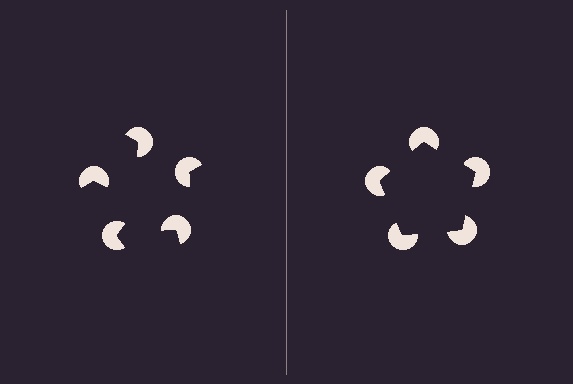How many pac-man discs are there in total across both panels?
10 — 5 on each side.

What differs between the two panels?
The pac-man discs are positioned identically on both sides; only the wedge orientations differ. On the right they align to a pentagon; on the left they are misaligned.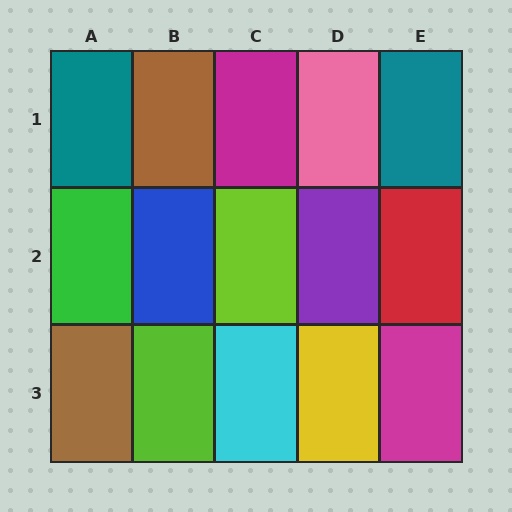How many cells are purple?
1 cell is purple.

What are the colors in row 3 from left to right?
Brown, lime, cyan, yellow, magenta.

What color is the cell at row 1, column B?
Brown.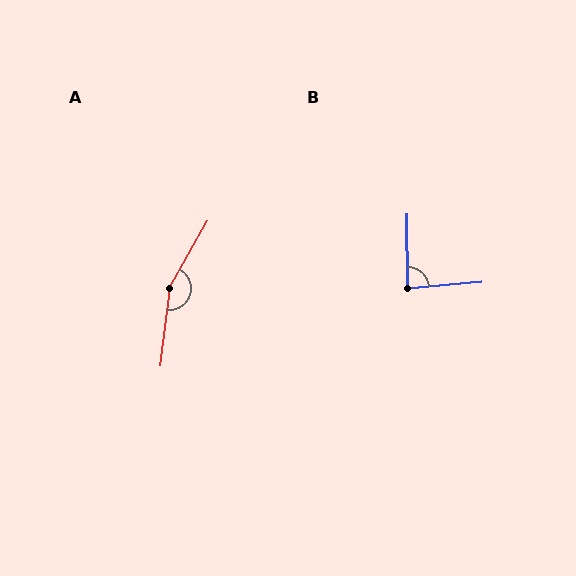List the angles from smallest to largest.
B (86°), A (157°).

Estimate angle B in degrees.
Approximately 86 degrees.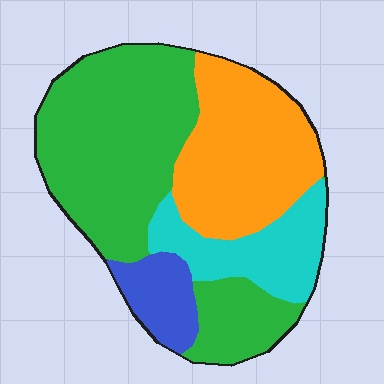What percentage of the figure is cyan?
Cyan takes up less than a sixth of the figure.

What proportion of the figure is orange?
Orange covers around 30% of the figure.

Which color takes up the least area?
Blue, at roughly 10%.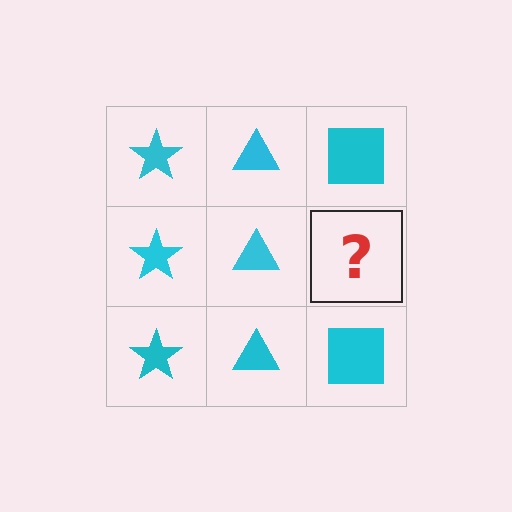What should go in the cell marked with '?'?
The missing cell should contain a cyan square.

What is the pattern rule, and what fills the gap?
The rule is that each column has a consistent shape. The gap should be filled with a cyan square.